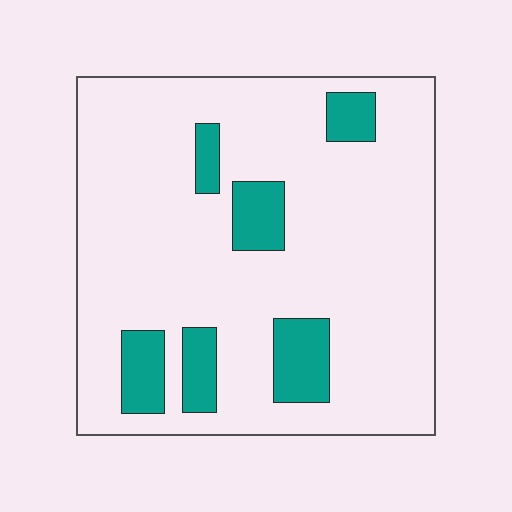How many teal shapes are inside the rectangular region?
6.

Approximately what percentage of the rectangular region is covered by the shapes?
Approximately 15%.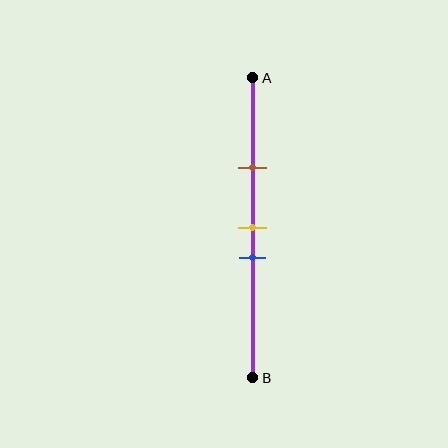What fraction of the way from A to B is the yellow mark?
The yellow mark is approximately 50% (0.5) of the way from A to B.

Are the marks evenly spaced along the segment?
No, the marks are not evenly spaced.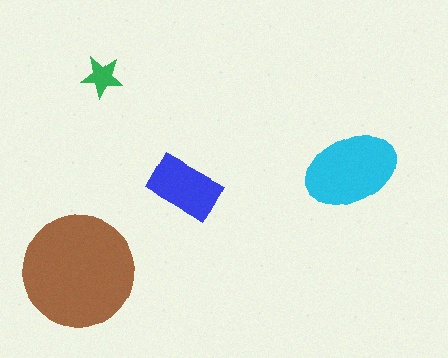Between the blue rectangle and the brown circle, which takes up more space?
The brown circle.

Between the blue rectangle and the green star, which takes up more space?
The blue rectangle.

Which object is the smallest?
The green star.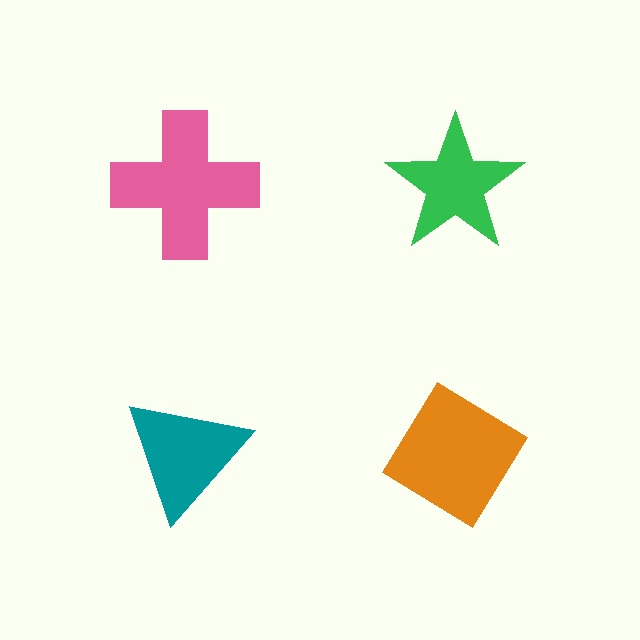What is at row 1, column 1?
A pink cross.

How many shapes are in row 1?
2 shapes.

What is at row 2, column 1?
A teal triangle.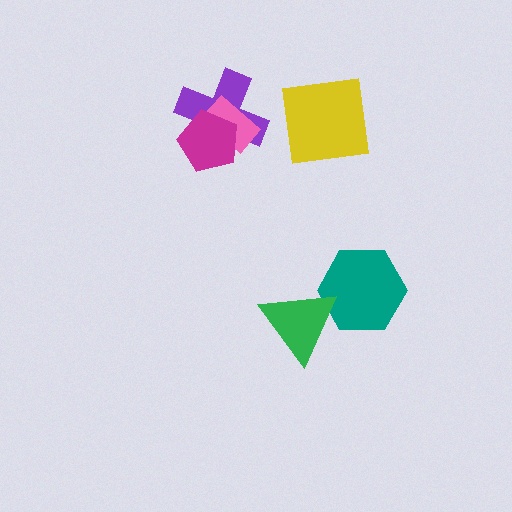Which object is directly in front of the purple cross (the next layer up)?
The pink rectangle is directly in front of the purple cross.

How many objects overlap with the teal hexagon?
1 object overlaps with the teal hexagon.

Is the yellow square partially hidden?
No, no other shape covers it.